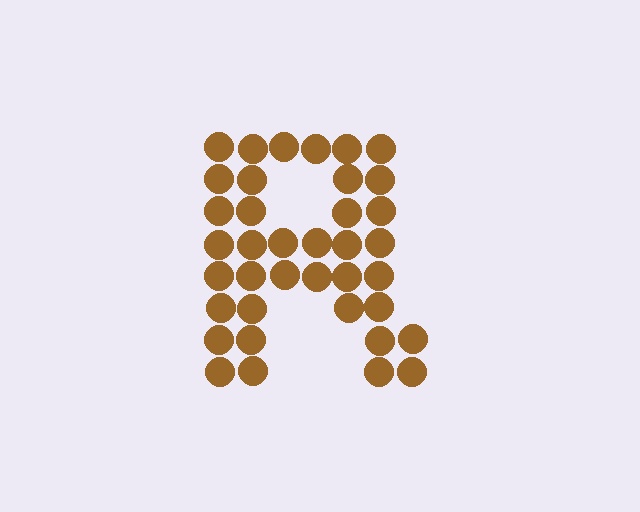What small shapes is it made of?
It is made of small circles.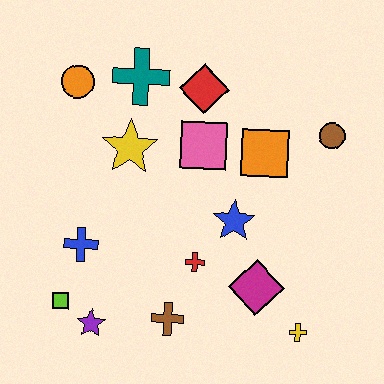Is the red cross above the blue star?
No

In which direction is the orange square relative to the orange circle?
The orange square is to the right of the orange circle.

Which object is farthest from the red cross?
The orange circle is farthest from the red cross.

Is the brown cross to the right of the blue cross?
Yes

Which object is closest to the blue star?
The red cross is closest to the blue star.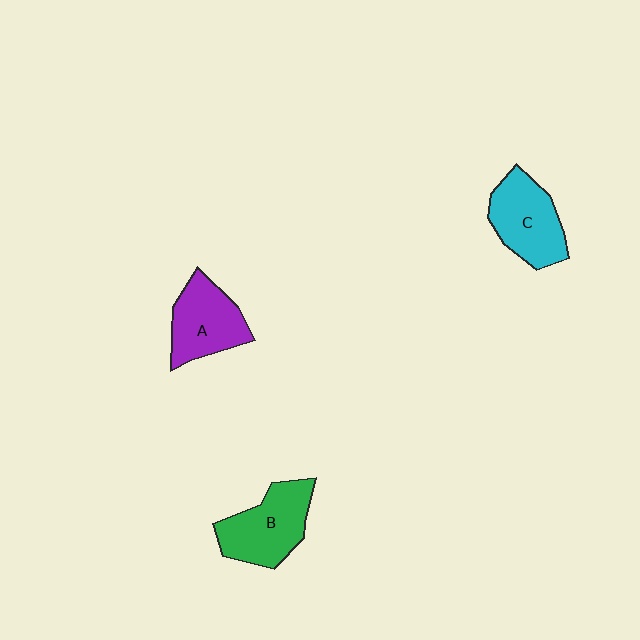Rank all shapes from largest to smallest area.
From largest to smallest: B (green), C (cyan), A (purple).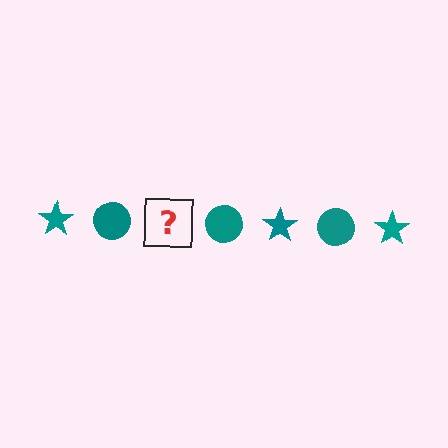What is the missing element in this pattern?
The missing element is a teal star.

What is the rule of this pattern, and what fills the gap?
The rule is that the pattern cycles through star, circle shapes in teal. The gap should be filled with a teal star.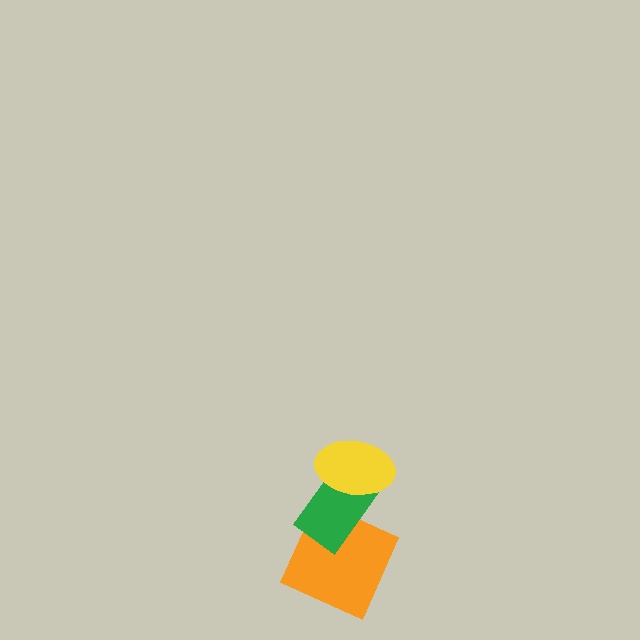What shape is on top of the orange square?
The green rectangle is on top of the orange square.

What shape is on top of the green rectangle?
The yellow ellipse is on top of the green rectangle.